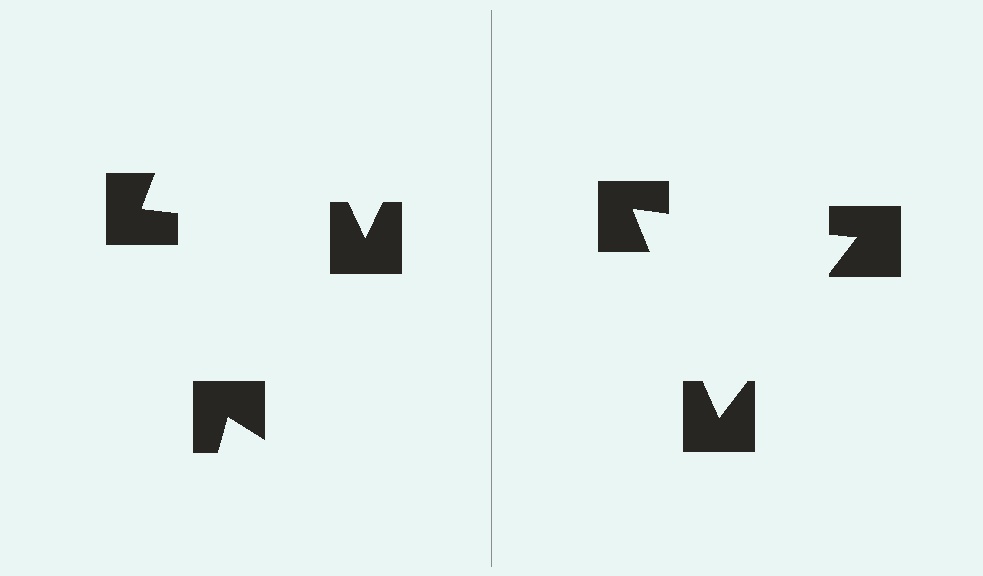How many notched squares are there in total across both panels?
6 — 3 on each side.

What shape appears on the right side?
An illusory triangle.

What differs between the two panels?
The notched squares are positioned identically on both sides; only the wedge orientations differ. On the right they align to a triangle; on the left they are misaligned.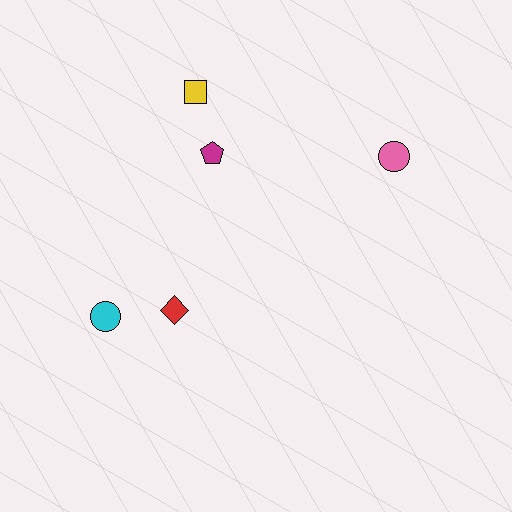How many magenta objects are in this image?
There is 1 magenta object.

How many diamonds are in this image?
There is 1 diamond.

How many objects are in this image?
There are 5 objects.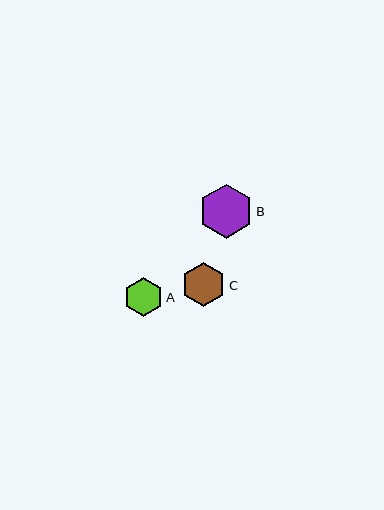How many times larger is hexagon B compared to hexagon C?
Hexagon B is approximately 1.2 times the size of hexagon C.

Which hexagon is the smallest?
Hexagon A is the smallest with a size of approximately 39 pixels.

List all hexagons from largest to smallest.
From largest to smallest: B, C, A.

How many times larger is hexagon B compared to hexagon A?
Hexagon B is approximately 1.4 times the size of hexagon A.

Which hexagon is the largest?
Hexagon B is the largest with a size of approximately 54 pixels.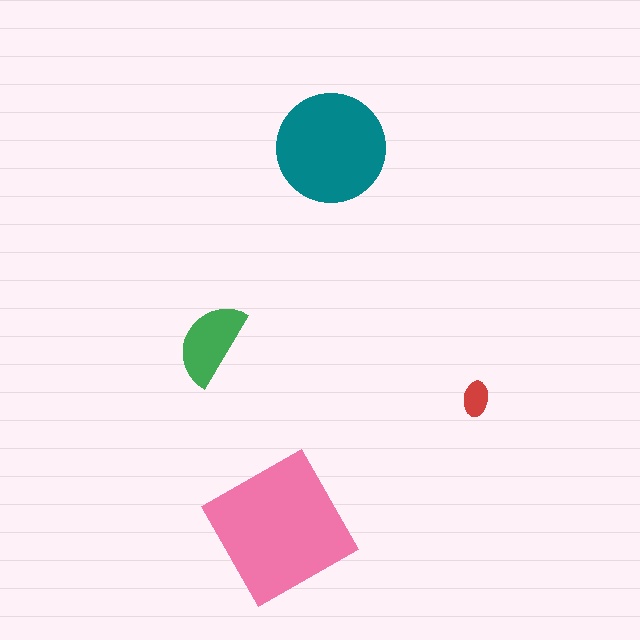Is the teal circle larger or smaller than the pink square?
Smaller.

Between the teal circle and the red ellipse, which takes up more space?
The teal circle.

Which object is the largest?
The pink square.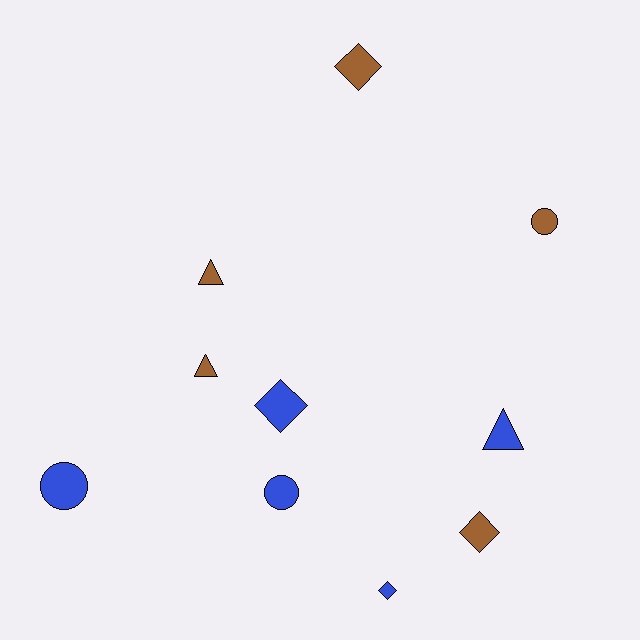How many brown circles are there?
There is 1 brown circle.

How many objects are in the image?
There are 10 objects.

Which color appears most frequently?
Blue, with 5 objects.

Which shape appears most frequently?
Diamond, with 4 objects.